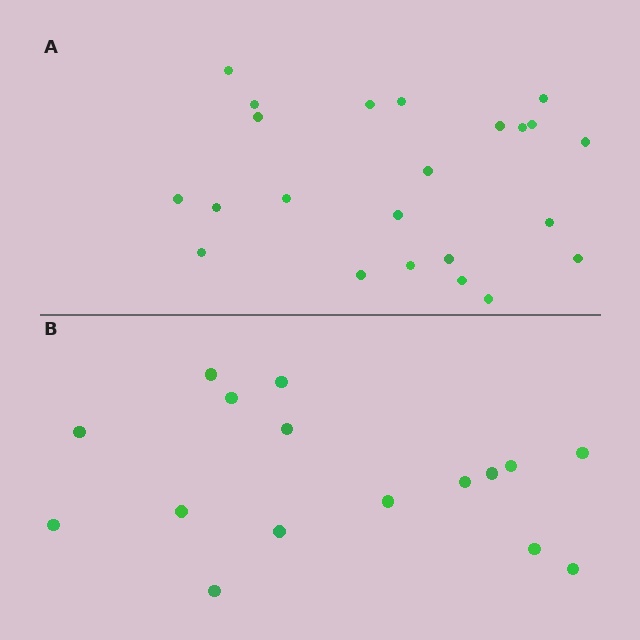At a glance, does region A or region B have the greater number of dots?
Region A (the top region) has more dots.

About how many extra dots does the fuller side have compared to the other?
Region A has roughly 8 or so more dots than region B.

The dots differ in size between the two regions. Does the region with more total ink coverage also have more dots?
No. Region B has more total ink coverage because its dots are larger, but region A actually contains more individual dots. Total area can be misleading — the number of items is what matters here.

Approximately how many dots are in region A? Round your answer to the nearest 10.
About 20 dots. (The exact count is 23, which rounds to 20.)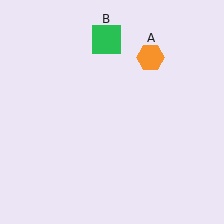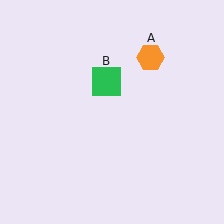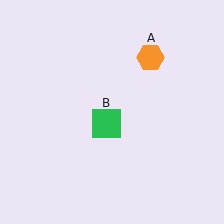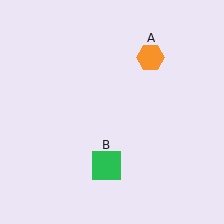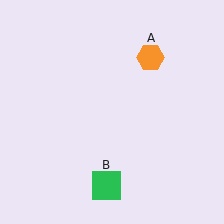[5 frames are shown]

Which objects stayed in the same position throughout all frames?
Orange hexagon (object A) remained stationary.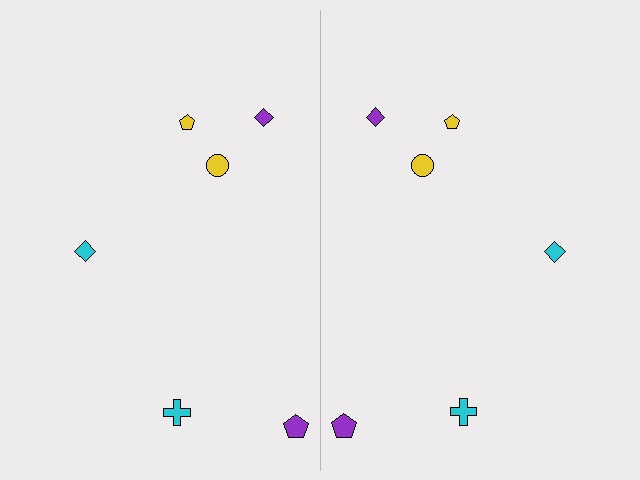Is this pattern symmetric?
Yes, this pattern has bilateral (reflection) symmetry.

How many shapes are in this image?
There are 12 shapes in this image.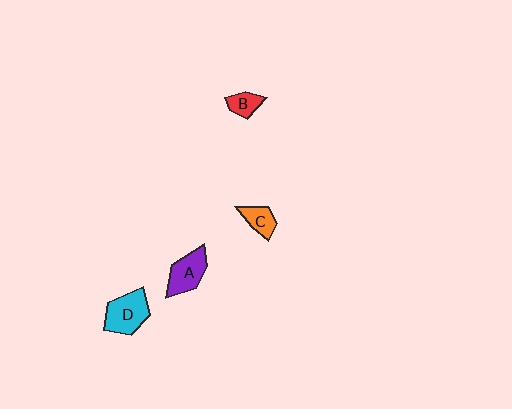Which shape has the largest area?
Shape D (cyan).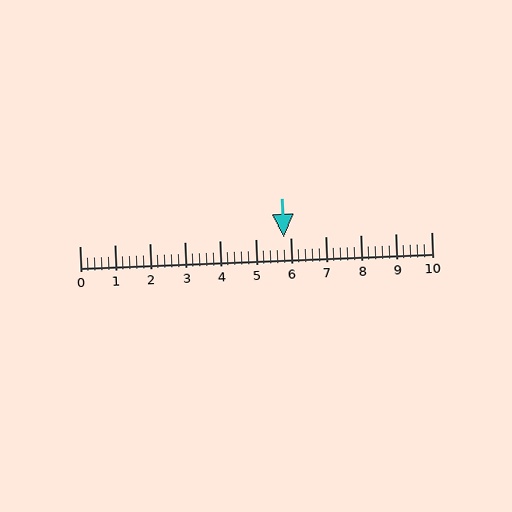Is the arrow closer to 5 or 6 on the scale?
The arrow is closer to 6.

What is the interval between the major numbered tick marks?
The major tick marks are spaced 1 units apart.